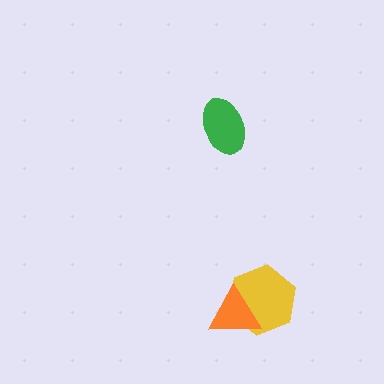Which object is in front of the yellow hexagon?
The orange triangle is in front of the yellow hexagon.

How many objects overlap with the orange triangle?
1 object overlaps with the orange triangle.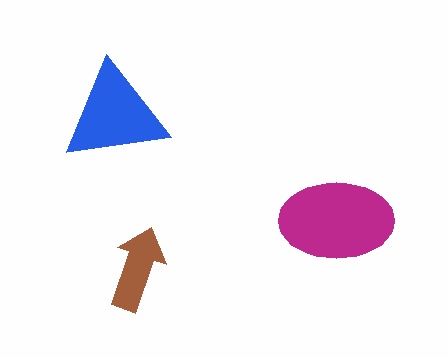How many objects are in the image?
There are 3 objects in the image.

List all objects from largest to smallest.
The magenta ellipse, the blue triangle, the brown arrow.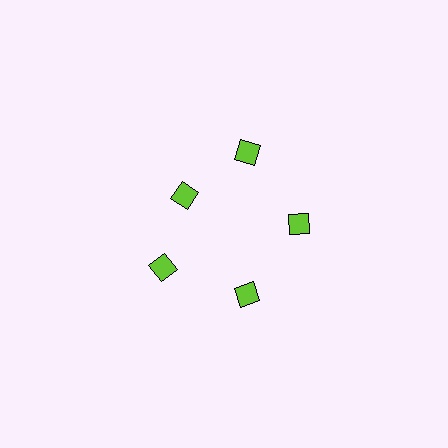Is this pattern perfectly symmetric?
No. The 5 lime diamonds are arranged in a ring, but one element near the 10 o'clock position is pulled inward toward the center, breaking the 5-fold rotational symmetry.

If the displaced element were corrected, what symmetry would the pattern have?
It would have 5-fold rotational symmetry — the pattern would map onto itself every 72 degrees.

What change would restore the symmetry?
The symmetry would be restored by moving it outward, back onto the ring so that all 5 diamonds sit at equal angles and equal distance from the center.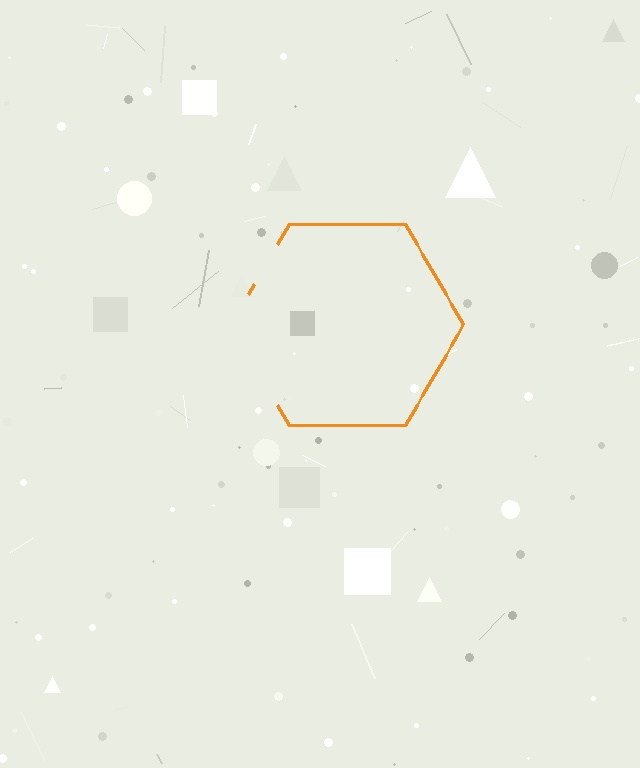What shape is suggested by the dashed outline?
The dashed outline suggests a hexagon.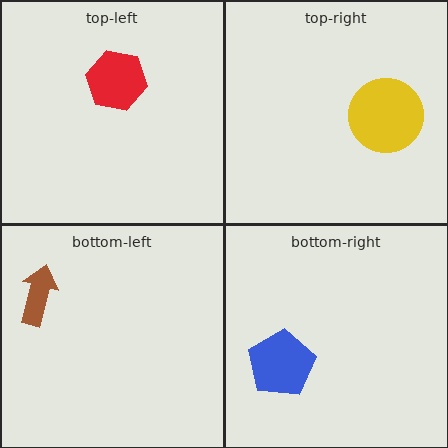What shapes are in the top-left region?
The red hexagon.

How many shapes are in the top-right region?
1.